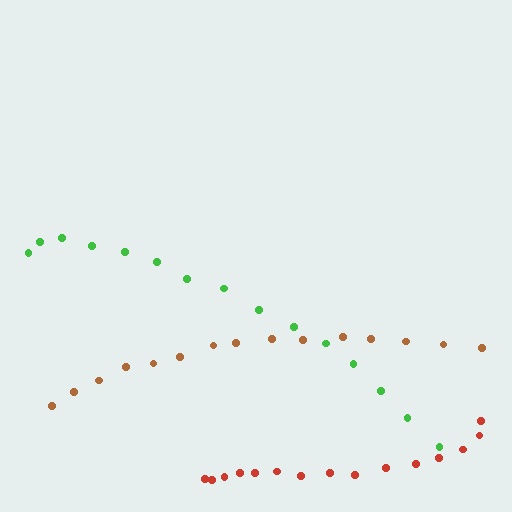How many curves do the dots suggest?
There are 3 distinct paths.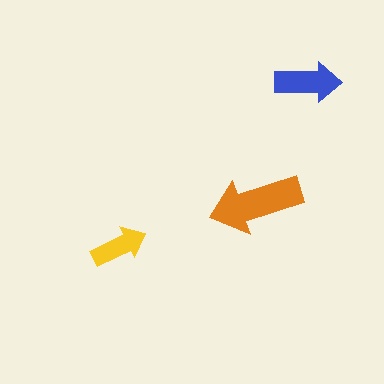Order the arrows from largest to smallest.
the orange one, the blue one, the yellow one.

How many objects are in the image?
There are 3 objects in the image.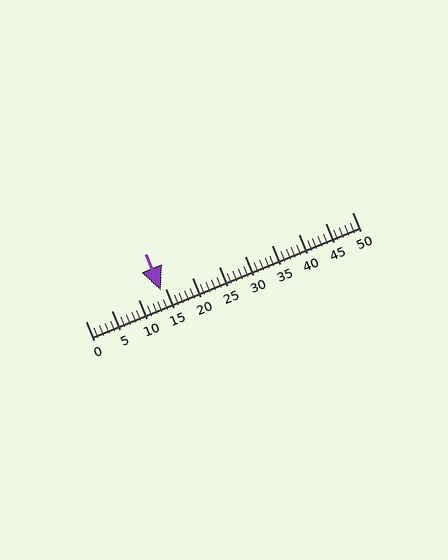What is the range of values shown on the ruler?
The ruler shows values from 0 to 50.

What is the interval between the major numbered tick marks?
The major tick marks are spaced 5 units apart.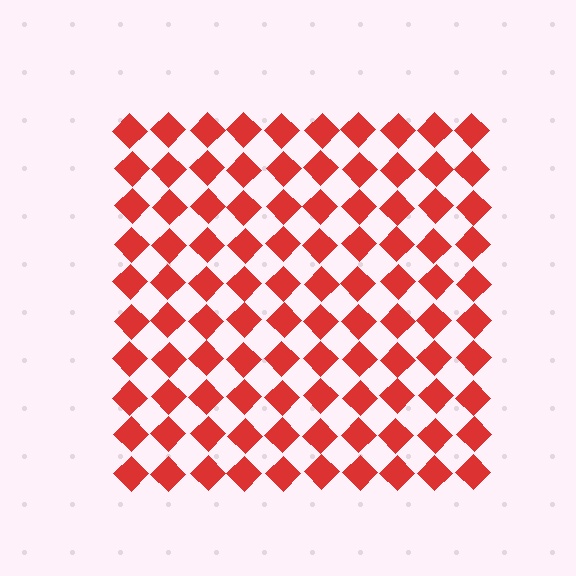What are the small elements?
The small elements are diamonds.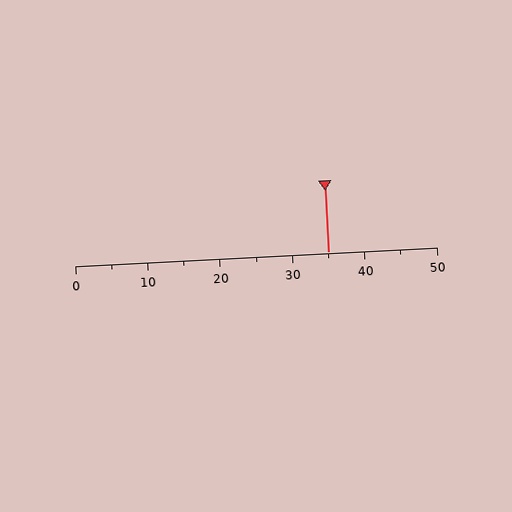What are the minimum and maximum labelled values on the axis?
The axis runs from 0 to 50.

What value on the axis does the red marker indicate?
The marker indicates approximately 35.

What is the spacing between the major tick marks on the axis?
The major ticks are spaced 10 apart.